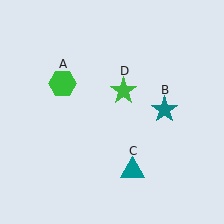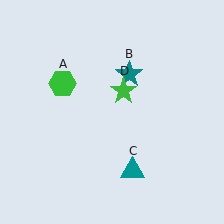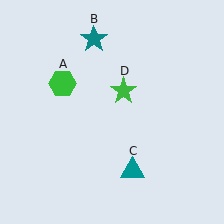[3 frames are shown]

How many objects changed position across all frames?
1 object changed position: teal star (object B).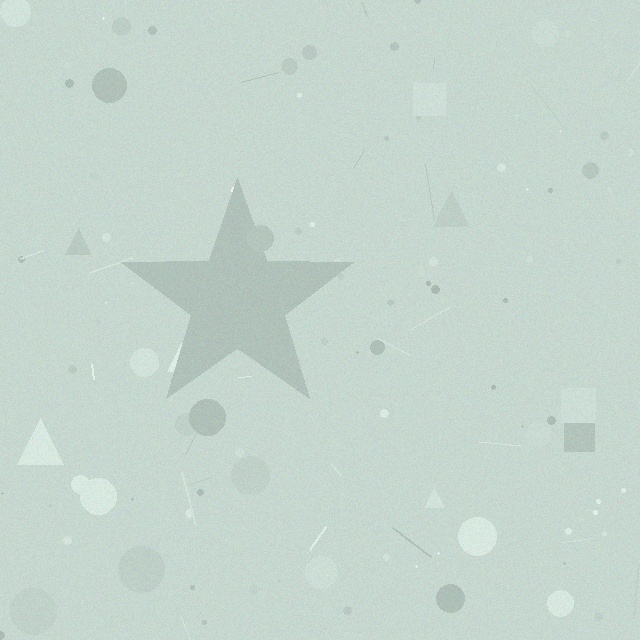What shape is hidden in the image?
A star is hidden in the image.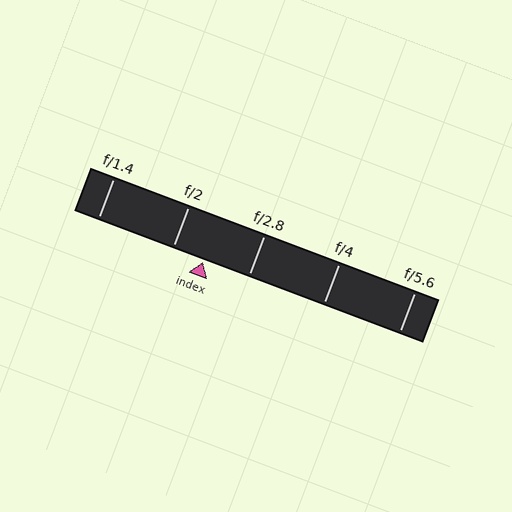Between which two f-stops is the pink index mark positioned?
The index mark is between f/2 and f/2.8.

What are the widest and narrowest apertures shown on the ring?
The widest aperture shown is f/1.4 and the narrowest is f/5.6.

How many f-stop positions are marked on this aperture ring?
There are 5 f-stop positions marked.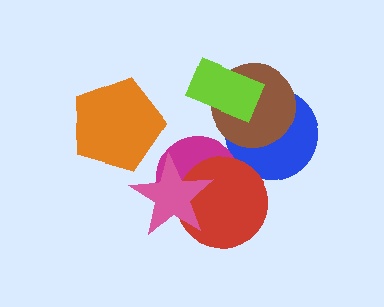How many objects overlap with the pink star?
2 objects overlap with the pink star.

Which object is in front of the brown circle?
The lime rectangle is in front of the brown circle.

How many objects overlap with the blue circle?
2 objects overlap with the blue circle.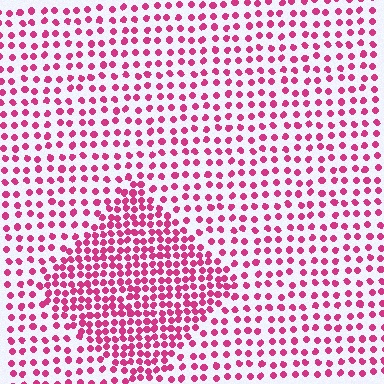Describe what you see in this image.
The image contains small magenta elements arranged at two different densities. A diamond-shaped region is visible where the elements are more densely packed than the surrounding area.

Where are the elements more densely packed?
The elements are more densely packed inside the diamond boundary.